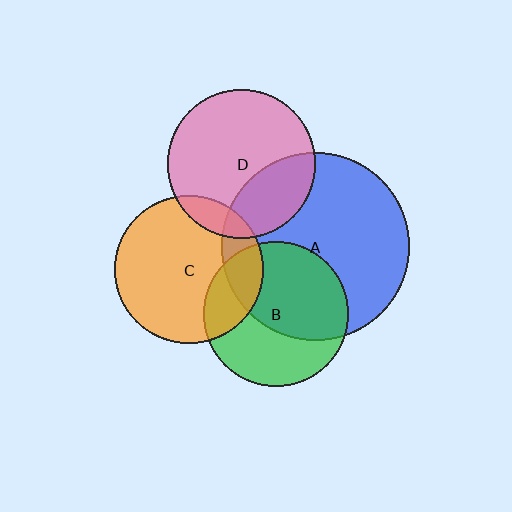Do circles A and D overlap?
Yes.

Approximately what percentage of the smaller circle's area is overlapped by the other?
Approximately 30%.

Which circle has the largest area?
Circle A (blue).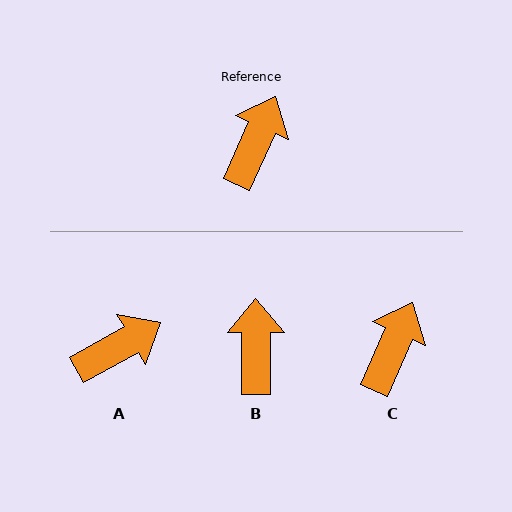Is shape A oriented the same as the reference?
No, it is off by about 37 degrees.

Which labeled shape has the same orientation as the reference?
C.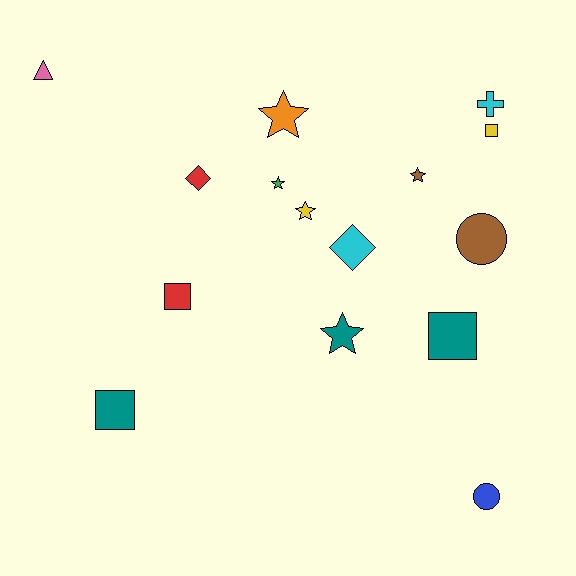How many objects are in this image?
There are 15 objects.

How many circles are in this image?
There are 2 circles.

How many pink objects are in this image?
There is 1 pink object.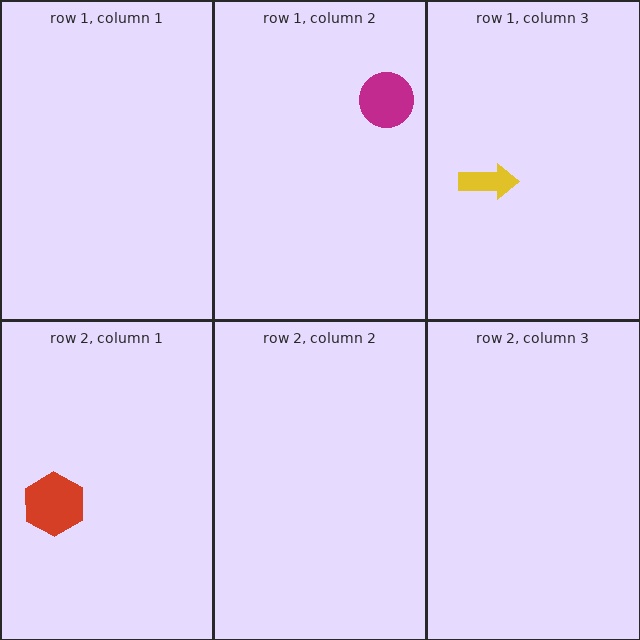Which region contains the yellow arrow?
The row 1, column 3 region.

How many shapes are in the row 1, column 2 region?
1.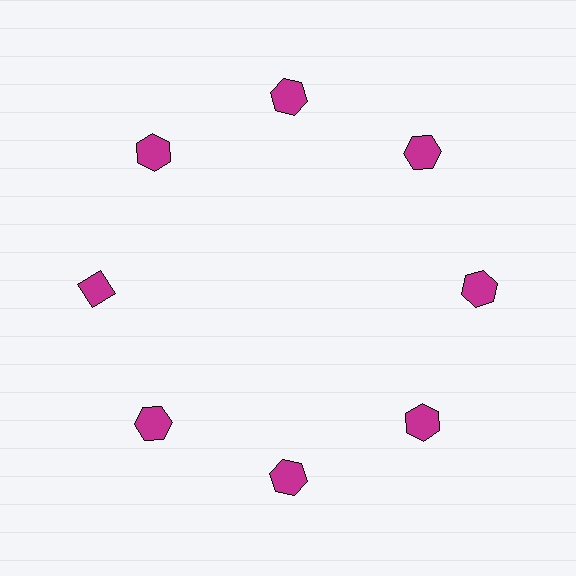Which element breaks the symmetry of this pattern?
The magenta diamond at roughly the 9 o'clock position breaks the symmetry. All other shapes are magenta hexagons.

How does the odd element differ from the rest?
It has a different shape: diamond instead of hexagon.